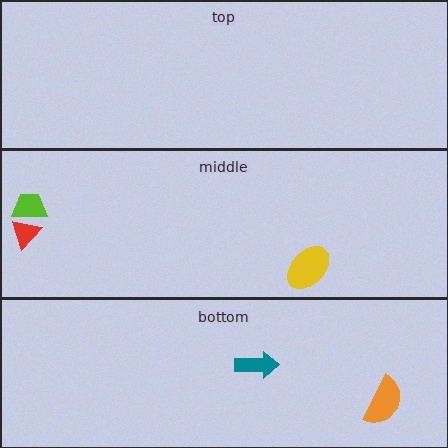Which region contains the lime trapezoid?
The middle region.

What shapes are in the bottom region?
The teal arrow, the orange semicircle.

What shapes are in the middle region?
The yellow ellipse, the lime trapezoid, the red triangle.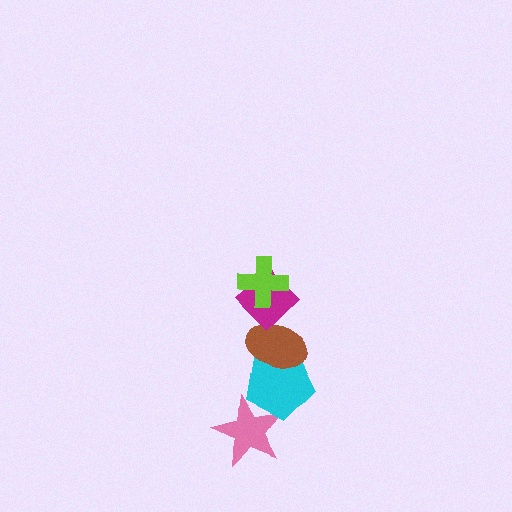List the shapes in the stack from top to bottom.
From top to bottom: the lime cross, the magenta diamond, the brown ellipse, the cyan pentagon, the pink star.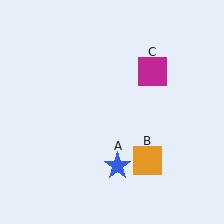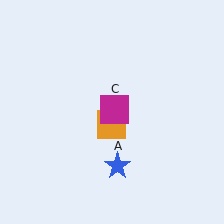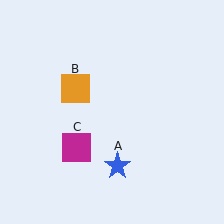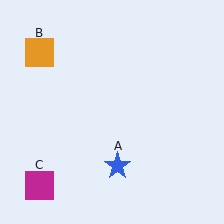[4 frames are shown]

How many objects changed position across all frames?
2 objects changed position: orange square (object B), magenta square (object C).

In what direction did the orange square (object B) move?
The orange square (object B) moved up and to the left.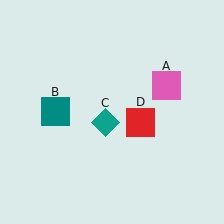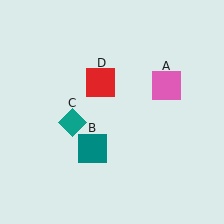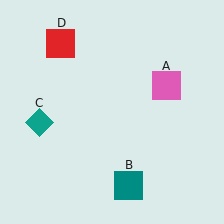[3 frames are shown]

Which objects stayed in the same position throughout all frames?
Pink square (object A) remained stationary.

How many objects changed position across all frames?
3 objects changed position: teal square (object B), teal diamond (object C), red square (object D).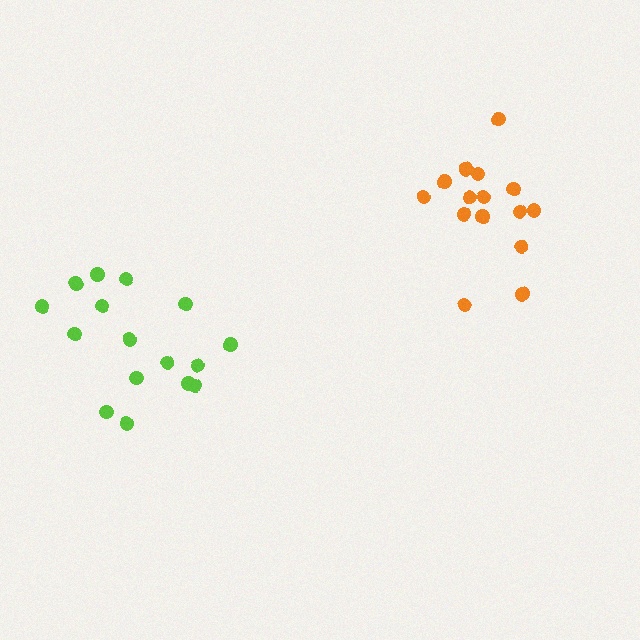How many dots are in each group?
Group 1: 15 dots, Group 2: 16 dots (31 total).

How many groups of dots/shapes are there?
There are 2 groups.